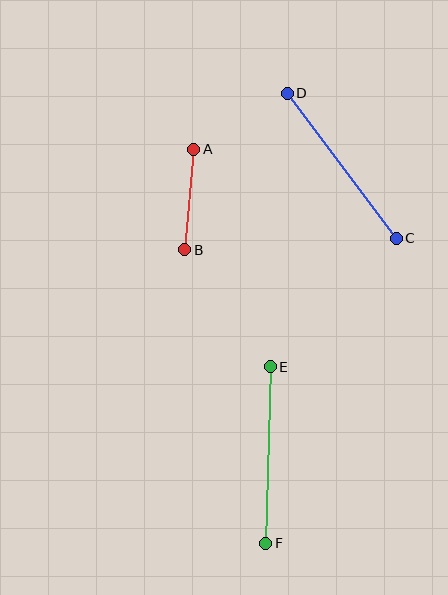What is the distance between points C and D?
The distance is approximately 182 pixels.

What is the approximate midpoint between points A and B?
The midpoint is at approximately (189, 199) pixels.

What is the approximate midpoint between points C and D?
The midpoint is at approximately (342, 166) pixels.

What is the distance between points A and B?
The distance is approximately 101 pixels.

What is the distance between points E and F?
The distance is approximately 177 pixels.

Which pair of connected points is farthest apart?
Points C and D are farthest apart.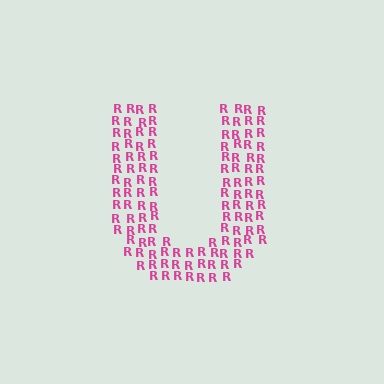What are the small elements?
The small elements are letter R's.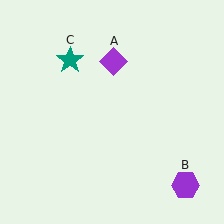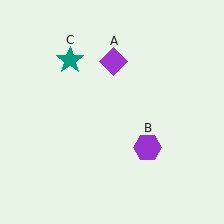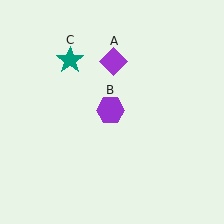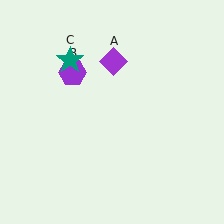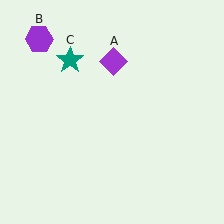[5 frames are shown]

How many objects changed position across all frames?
1 object changed position: purple hexagon (object B).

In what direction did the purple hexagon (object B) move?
The purple hexagon (object B) moved up and to the left.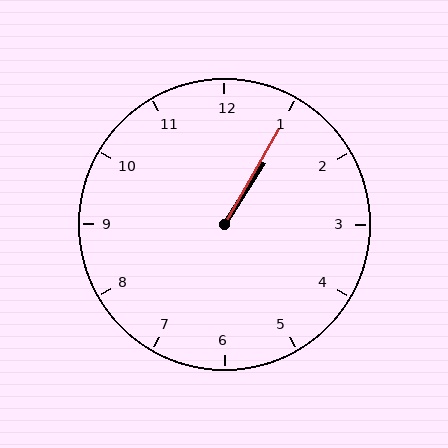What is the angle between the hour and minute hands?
Approximately 2 degrees.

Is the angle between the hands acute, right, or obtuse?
It is acute.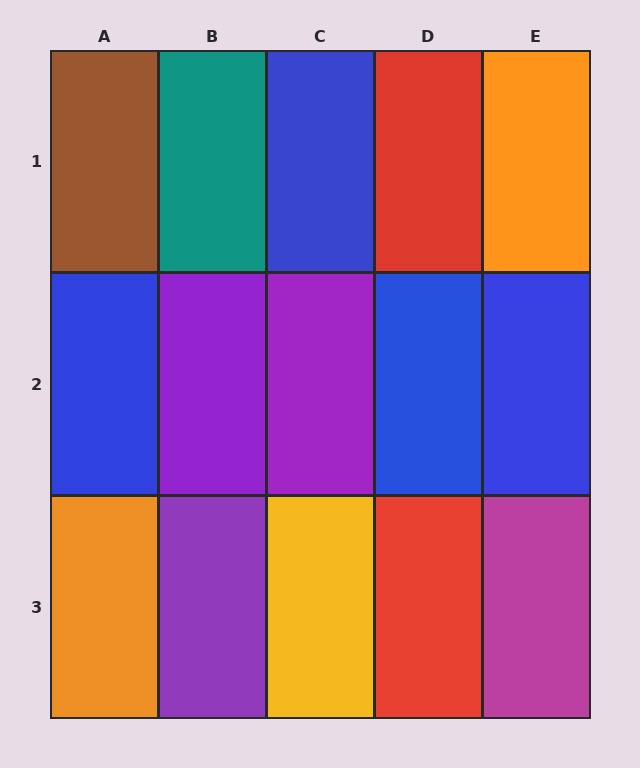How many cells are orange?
2 cells are orange.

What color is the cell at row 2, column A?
Blue.